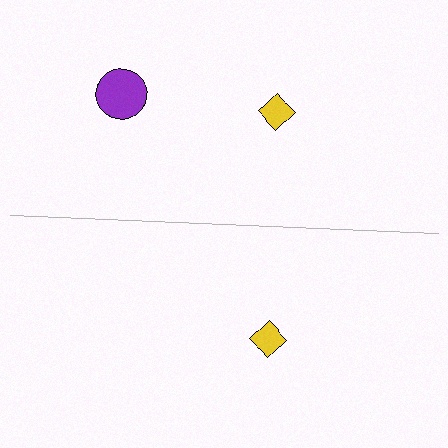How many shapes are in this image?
There are 3 shapes in this image.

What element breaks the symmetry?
A purple circle is missing from the bottom side.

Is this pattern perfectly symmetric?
No, the pattern is not perfectly symmetric. A purple circle is missing from the bottom side.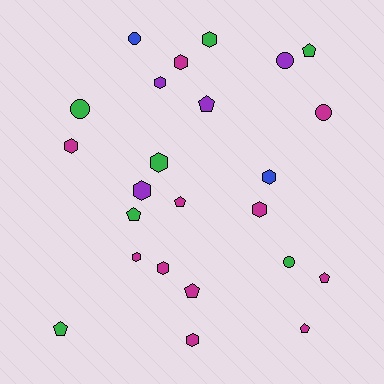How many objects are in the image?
There are 24 objects.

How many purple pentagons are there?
There is 1 purple pentagon.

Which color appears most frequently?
Magenta, with 11 objects.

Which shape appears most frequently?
Hexagon, with 11 objects.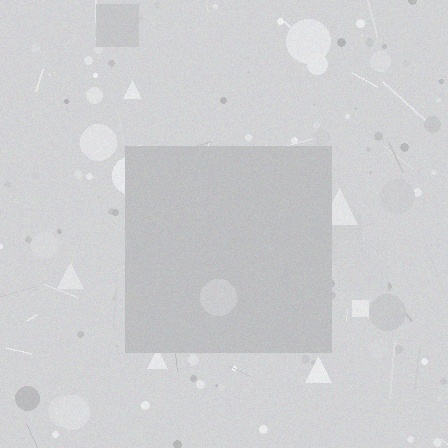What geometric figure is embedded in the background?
A square is embedded in the background.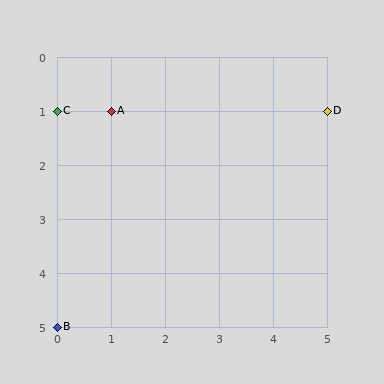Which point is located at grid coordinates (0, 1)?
Point C is at (0, 1).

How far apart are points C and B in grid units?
Points C and B are 4 rows apart.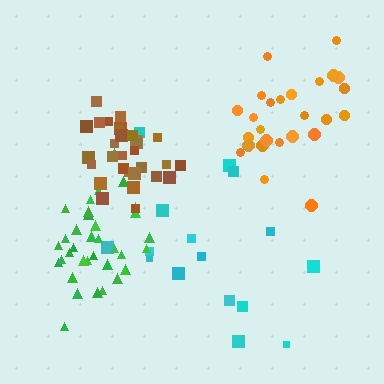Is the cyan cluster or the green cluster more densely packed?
Green.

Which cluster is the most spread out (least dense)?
Cyan.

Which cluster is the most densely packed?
Brown.